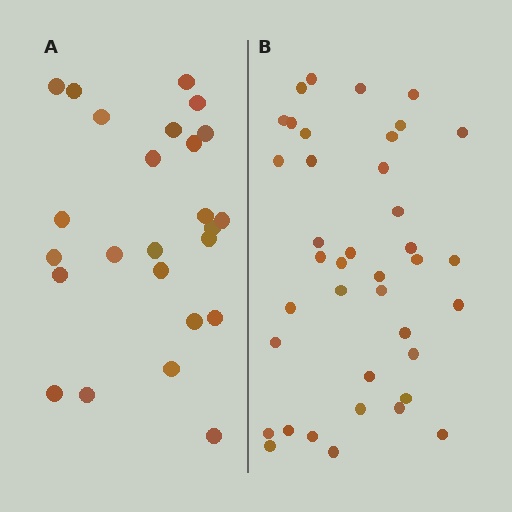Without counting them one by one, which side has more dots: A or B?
Region B (the right region) has more dots.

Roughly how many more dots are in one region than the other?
Region B has approximately 15 more dots than region A.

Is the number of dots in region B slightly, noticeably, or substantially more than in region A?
Region B has substantially more. The ratio is roughly 1.6 to 1.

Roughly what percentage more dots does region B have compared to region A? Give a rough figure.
About 55% more.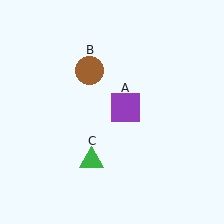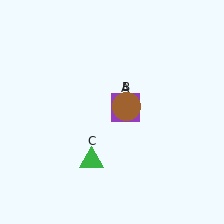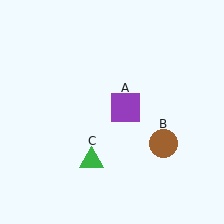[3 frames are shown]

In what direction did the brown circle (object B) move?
The brown circle (object B) moved down and to the right.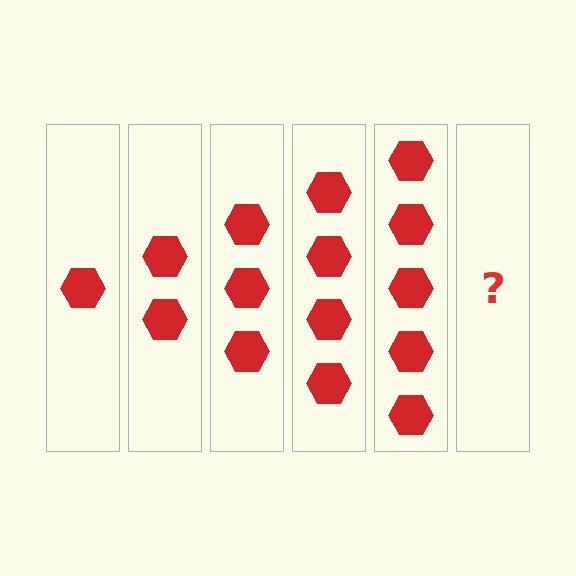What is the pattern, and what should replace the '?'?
The pattern is that each step adds one more hexagon. The '?' should be 6 hexagons.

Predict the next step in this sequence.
The next step is 6 hexagons.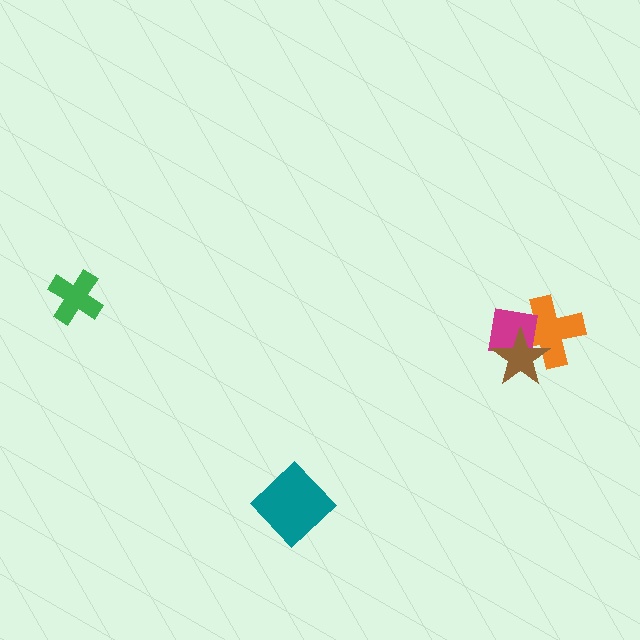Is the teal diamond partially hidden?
No, no other shape covers it.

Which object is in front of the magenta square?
The brown star is in front of the magenta square.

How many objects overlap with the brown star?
2 objects overlap with the brown star.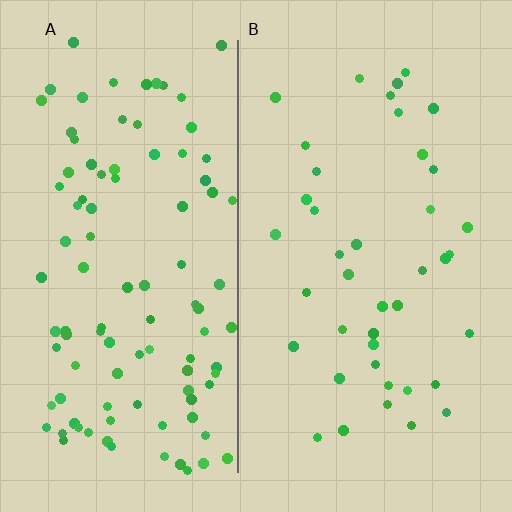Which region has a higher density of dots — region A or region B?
A (the left).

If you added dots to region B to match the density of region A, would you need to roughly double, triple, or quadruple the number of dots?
Approximately triple.